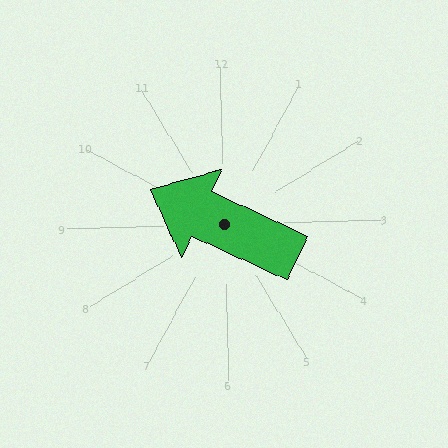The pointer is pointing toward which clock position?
Roughly 10 o'clock.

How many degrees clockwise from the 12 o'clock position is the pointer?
Approximately 296 degrees.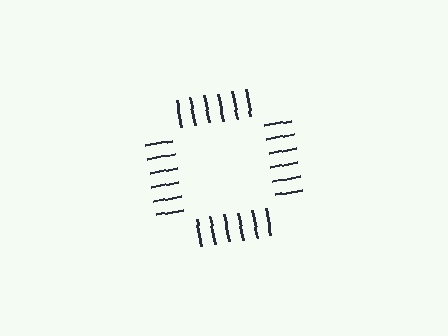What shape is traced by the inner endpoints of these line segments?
An illusory square — the line segments terminate on its edges but no continuous stroke is drawn.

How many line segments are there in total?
24 — 6 along each of the 4 edges.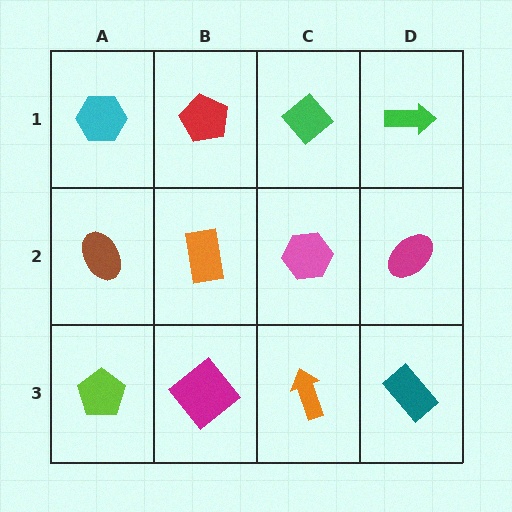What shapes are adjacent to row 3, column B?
An orange rectangle (row 2, column B), a lime pentagon (row 3, column A), an orange arrow (row 3, column C).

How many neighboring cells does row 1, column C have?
3.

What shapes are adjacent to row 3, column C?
A pink hexagon (row 2, column C), a magenta diamond (row 3, column B), a teal rectangle (row 3, column D).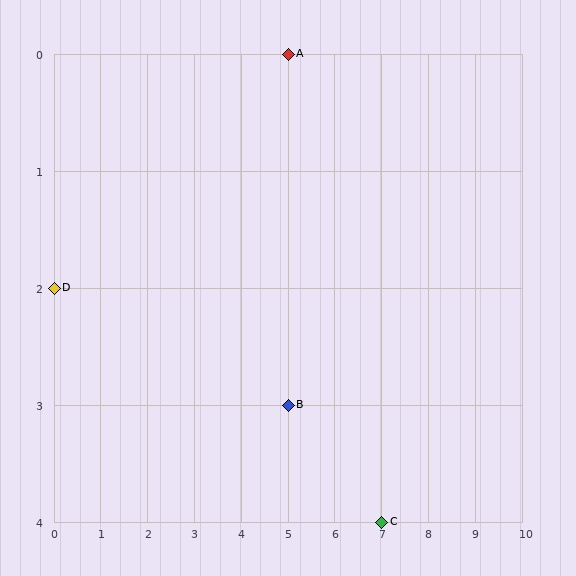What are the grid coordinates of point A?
Point A is at grid coordinates (5, 0).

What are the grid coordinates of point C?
Point C is at grid coordinates (7, 4).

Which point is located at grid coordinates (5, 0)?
Point A is at (5, 0).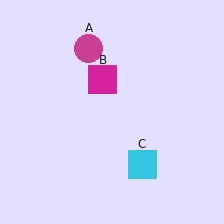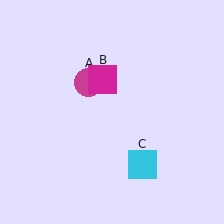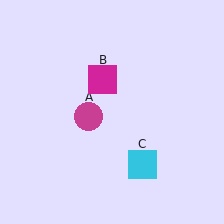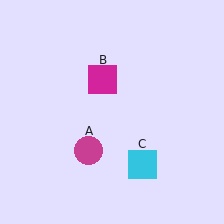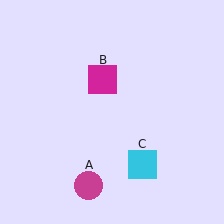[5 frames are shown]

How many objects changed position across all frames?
1 object changed position: magenta circle (object A).